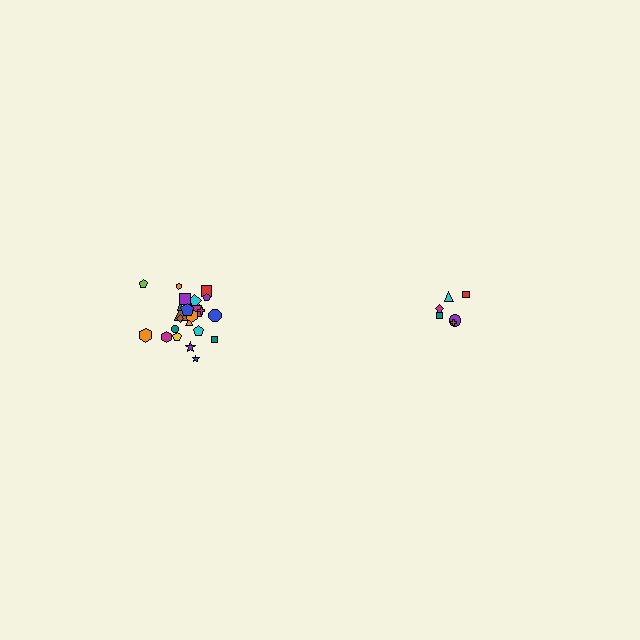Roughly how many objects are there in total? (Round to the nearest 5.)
Roughly 30 objects in total.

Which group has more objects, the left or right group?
The left group.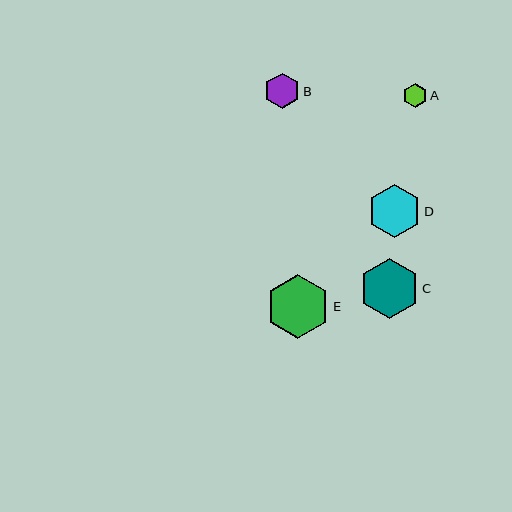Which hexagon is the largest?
Hexagon E is the largest with a size of approximately 64 pixels.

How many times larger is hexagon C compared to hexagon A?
Hexagon C is approximately 2.5 times the size of hexagon A.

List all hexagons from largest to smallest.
From largest to smallest: E, C, D, B, A.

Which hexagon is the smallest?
Hexagon A is the smallest with a size of approximately 24 pixels.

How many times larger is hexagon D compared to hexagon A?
Hexagon D is approximately 2.2 times the size of hexagon A.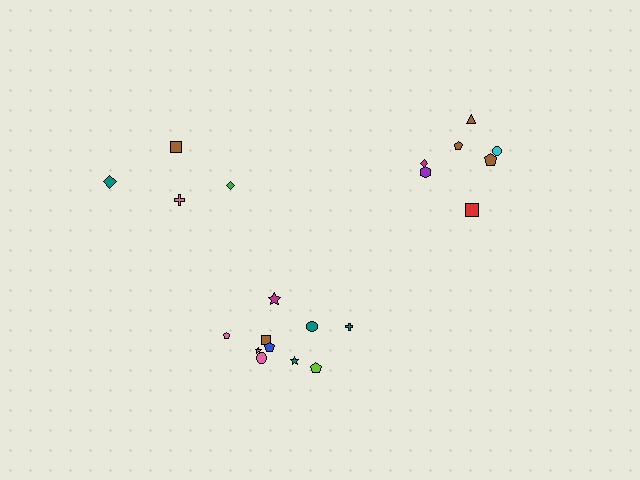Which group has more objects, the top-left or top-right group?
The top-right group.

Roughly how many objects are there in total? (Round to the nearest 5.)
Roughly 20 objects in total.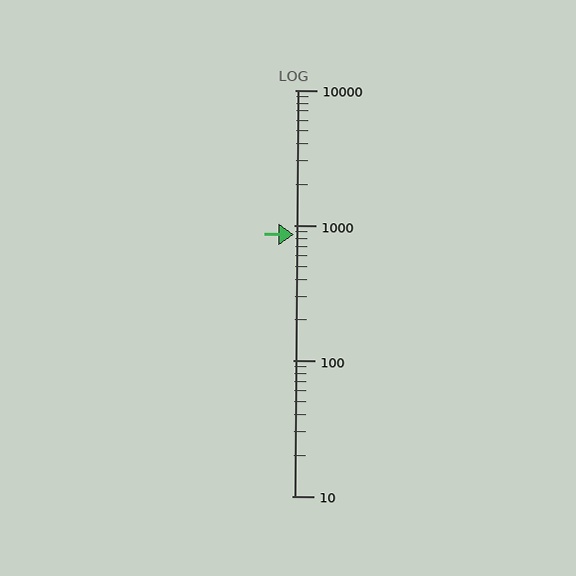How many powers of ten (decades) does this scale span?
The scale spans 3 decades, from 10 to 10000.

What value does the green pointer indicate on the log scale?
The pointer indicates approximately 850.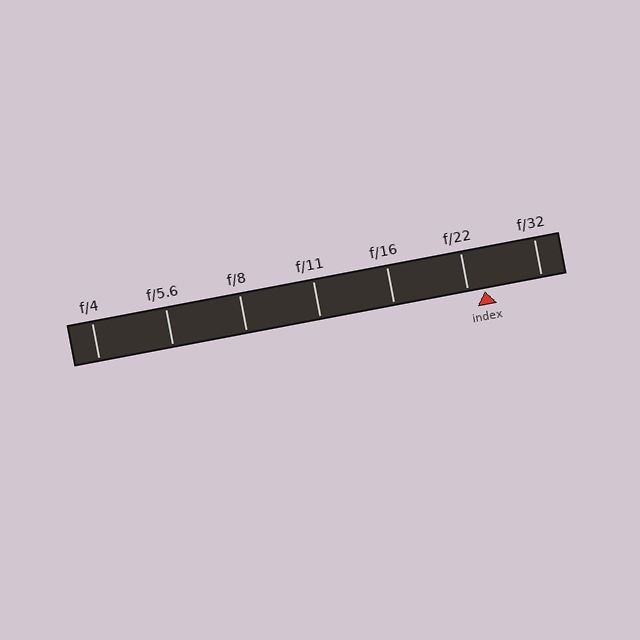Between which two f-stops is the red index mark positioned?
The index mark is between f/22 and f/32.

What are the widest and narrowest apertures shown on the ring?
The widest aperture shown is f/4 and the narrowest is f/32.